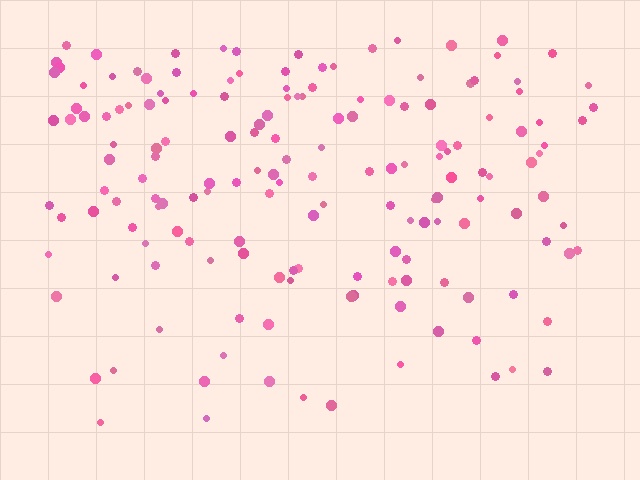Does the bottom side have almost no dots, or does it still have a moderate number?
Still a moderate number, just noticeably fewer than the top.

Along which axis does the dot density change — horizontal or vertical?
Vertical.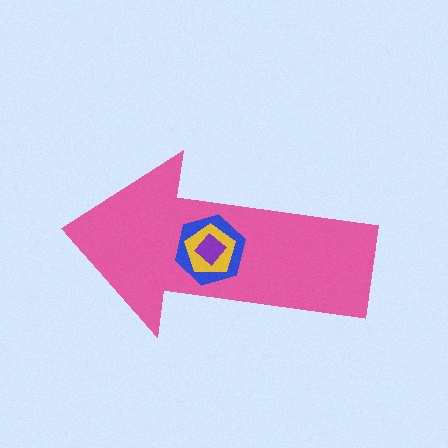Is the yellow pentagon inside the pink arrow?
Yes.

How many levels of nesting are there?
4.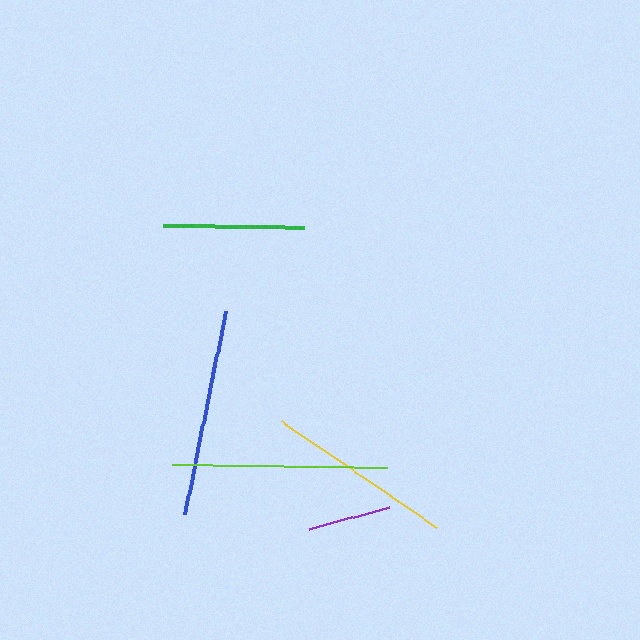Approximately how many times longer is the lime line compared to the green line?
The lime line is approximately 1.5 times the length of the green line.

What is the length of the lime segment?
The lime segment is approximately 215 pixels long.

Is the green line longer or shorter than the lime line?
The lime line is longer than the green line.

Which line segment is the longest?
The lime line is the longest at approximately 215 pixels.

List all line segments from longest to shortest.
From longest to shortest: lime, blue, yellow, green, purple.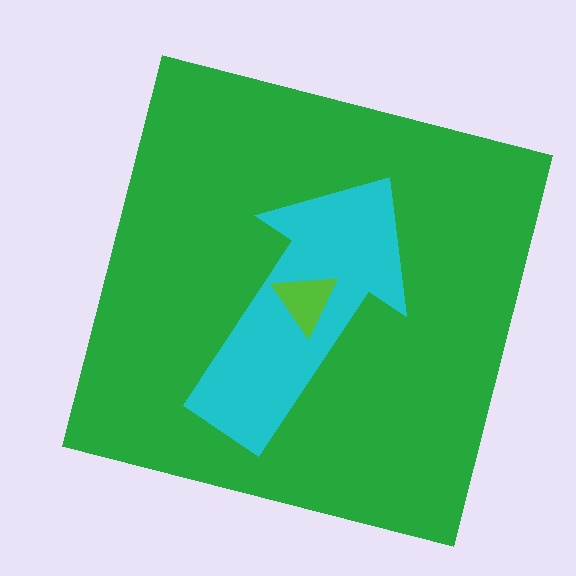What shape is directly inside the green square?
The cyan arrow.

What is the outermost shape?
The green square.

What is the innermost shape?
The lime triangle.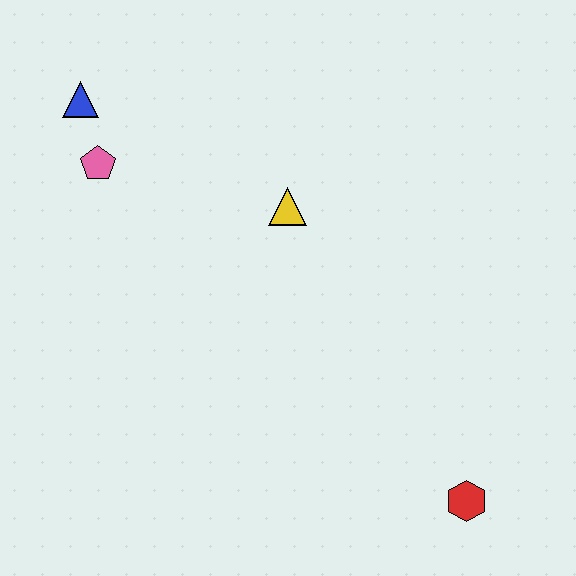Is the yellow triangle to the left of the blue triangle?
No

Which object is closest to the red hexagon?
The yellow triangle is closest to the red hexagon.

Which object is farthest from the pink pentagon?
The red hexagon is farthest from the pink pentagon.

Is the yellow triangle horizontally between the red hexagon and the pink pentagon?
Yes